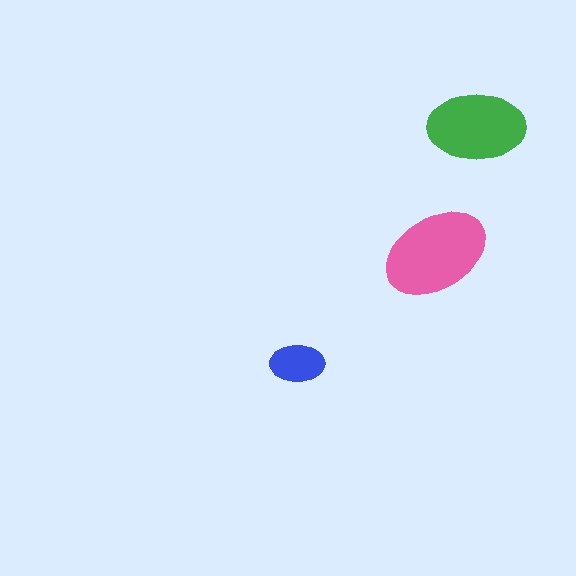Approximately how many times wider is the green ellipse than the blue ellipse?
About 2 times wider.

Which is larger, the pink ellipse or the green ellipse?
The pink one.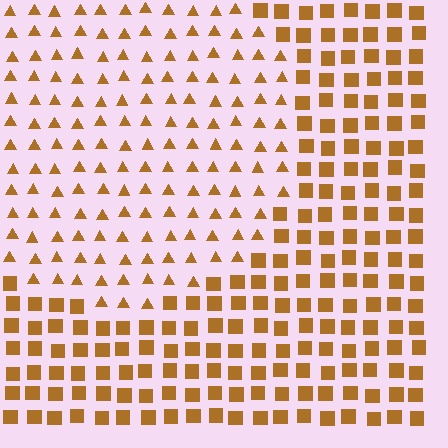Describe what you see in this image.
The image is filled with small brown elements arranged in a uniform grid. A circle-shaped region contains triangles, while the surrounding area contains squares. The boundary is defined purely by the change in element shape.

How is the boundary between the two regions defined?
The boundary is defined by a change in element shape: triangles inside vs. squares outside. All elements share the same color and spacing.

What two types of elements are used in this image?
The image uses triangles inside the circle region and squares outside it.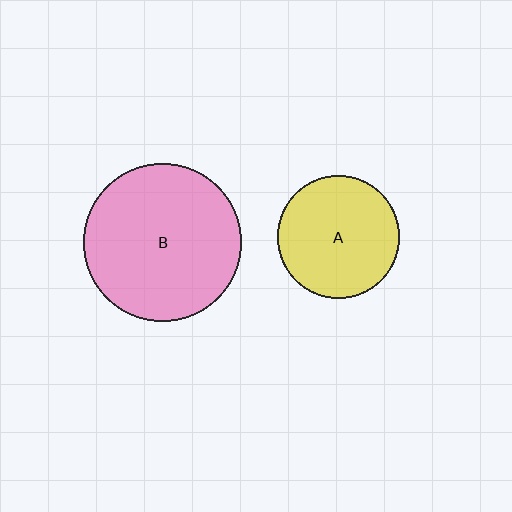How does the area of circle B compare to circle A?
Approximately 1.7 times.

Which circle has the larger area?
Circle B (pink).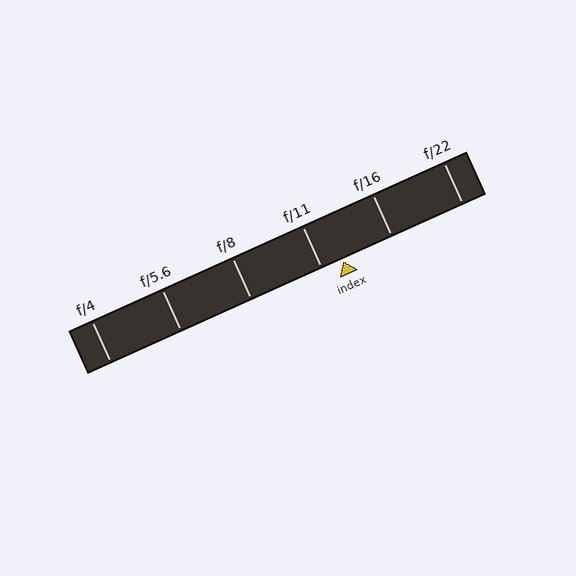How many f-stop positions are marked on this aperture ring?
There are 6 f-stop positions marked.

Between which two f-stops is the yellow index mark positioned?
The index mark is between f/11 and f/16.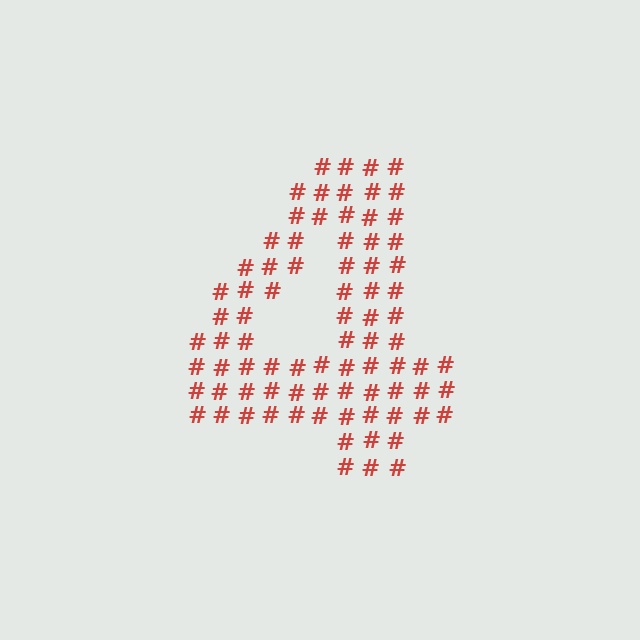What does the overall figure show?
The overall figure shows the digit 4.